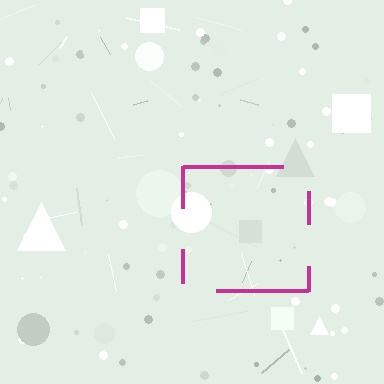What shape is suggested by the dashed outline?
The dashed outline suggests a square.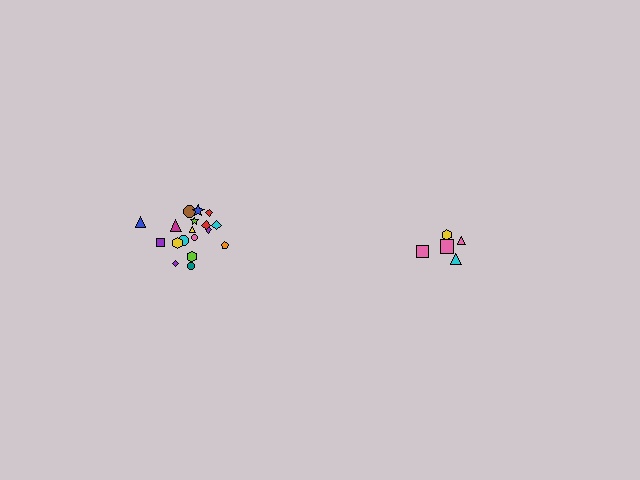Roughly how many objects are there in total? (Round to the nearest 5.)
Roughly 25 objects in total.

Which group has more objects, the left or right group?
The left group.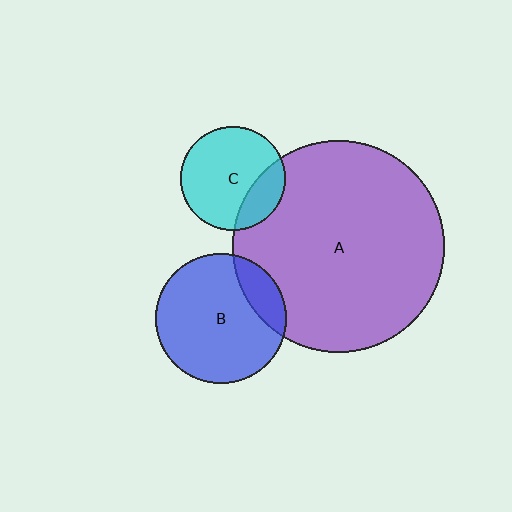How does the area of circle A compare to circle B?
Approximately 2.7 times.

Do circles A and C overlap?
Yes.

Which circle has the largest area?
Circle A (purple).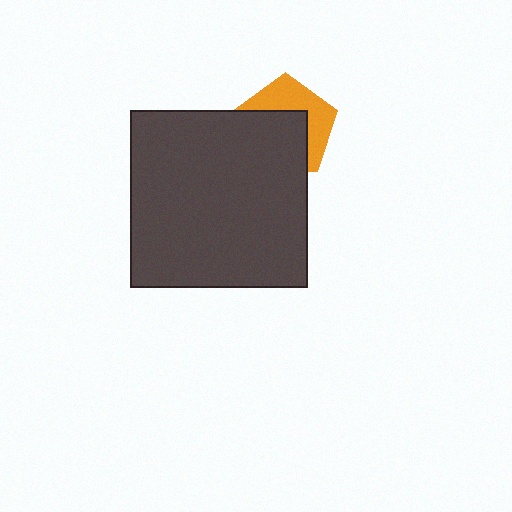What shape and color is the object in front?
The object in front is a dark gray square.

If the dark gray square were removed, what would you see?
You would see the complete orange pentagon.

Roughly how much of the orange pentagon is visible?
A small part of it is visible (roughly 44%).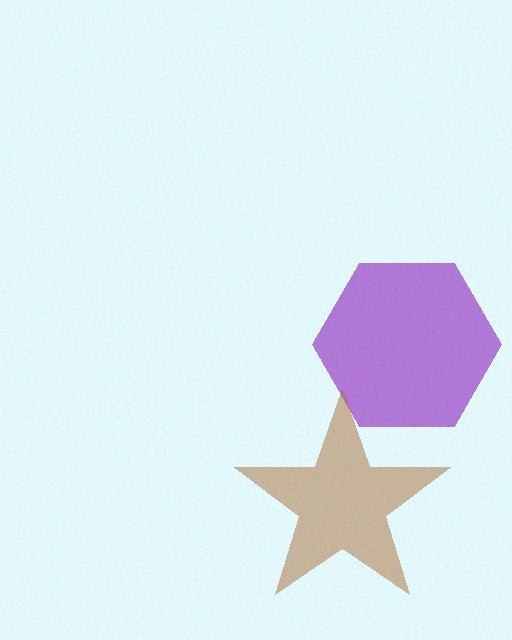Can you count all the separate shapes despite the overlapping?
Yes, there are 2 separate shapes.